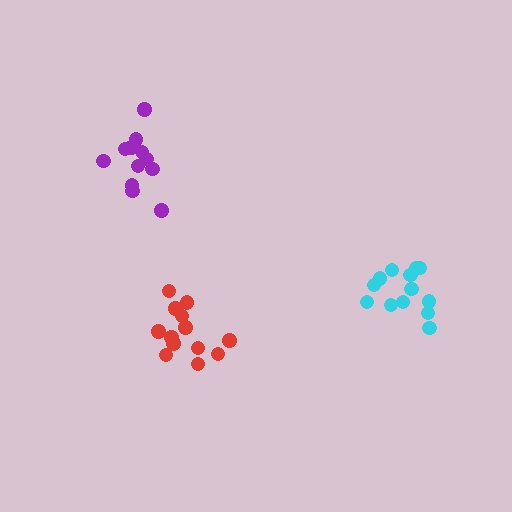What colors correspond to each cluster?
The clusters are colored: red, purple, cyan.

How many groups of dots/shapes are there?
There are 3 groups.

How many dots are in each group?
Group 1: 13 dots, Group 2: 12 dots, Group 3: 13 dots (38 total).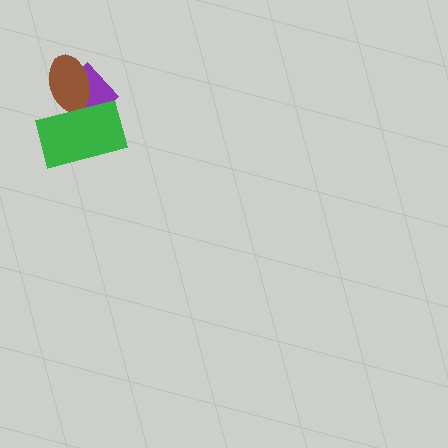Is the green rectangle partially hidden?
No, no other shape covers it.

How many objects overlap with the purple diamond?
2 objects overlap with the purple diamond.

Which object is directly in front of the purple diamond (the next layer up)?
The brown ellipse is directly in front of the purple diamond.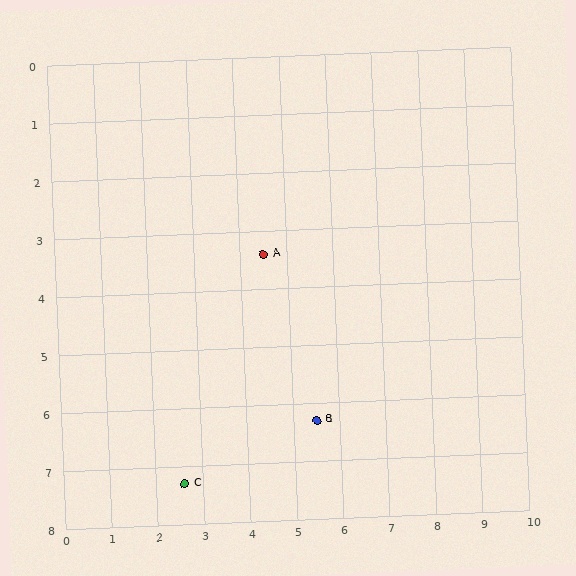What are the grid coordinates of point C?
Point C is at approximately (2.6, 7.3).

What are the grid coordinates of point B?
Point B is at approximately (5.5, 6.3).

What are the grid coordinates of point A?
Point A is at approximately (4.5, 3.4).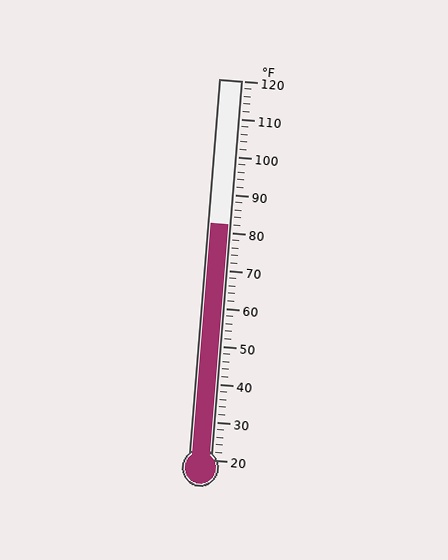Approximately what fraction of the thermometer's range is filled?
The thermometer is filled to approximately 60% of its range.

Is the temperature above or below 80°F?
The temperature is above 80°F.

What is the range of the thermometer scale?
The thermometer scale ranges from 20°F to 120°F.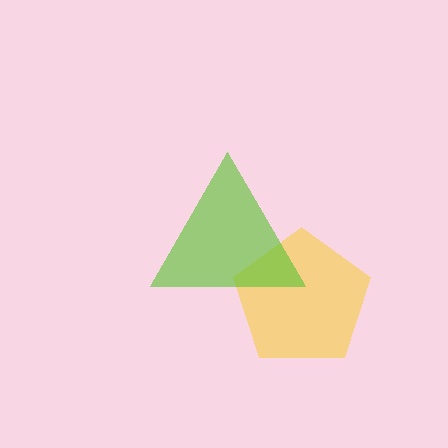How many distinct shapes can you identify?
There are 2 distinct shapes: a yellow pentagon, a lime triangle.